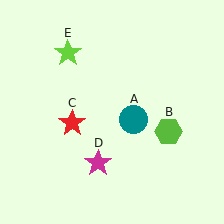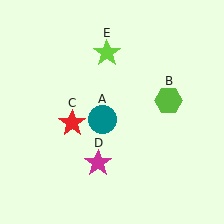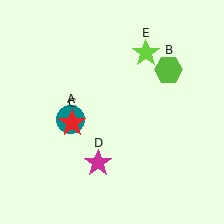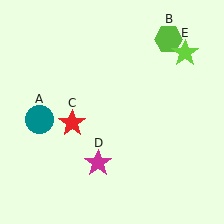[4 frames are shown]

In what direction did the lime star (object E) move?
The lime star (object E) moved right.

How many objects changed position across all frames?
3 objects changed position: teal circle (object A), lime hexagon (object B), lime star (object E).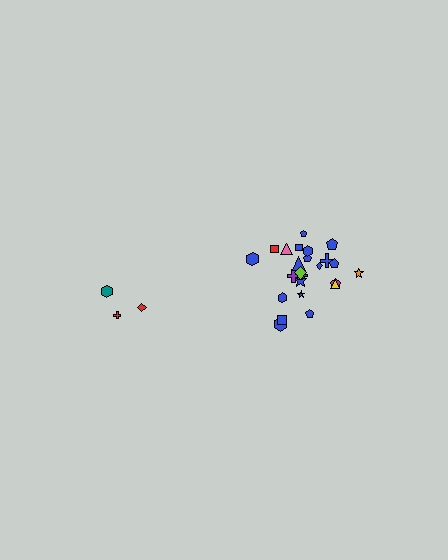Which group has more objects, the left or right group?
The right group.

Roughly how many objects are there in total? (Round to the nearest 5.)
Roughly 30 objects in total.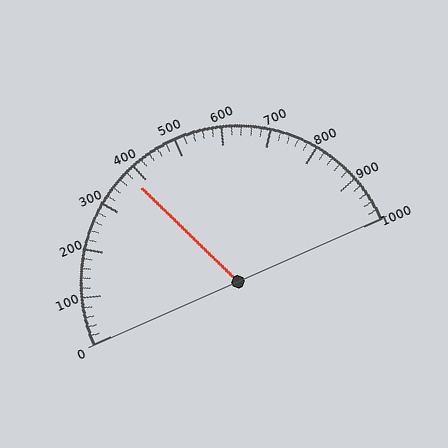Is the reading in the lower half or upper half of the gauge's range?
The reading is in the lower half of the range (0 to 1000).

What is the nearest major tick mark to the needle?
The nearest major tick mark is 400.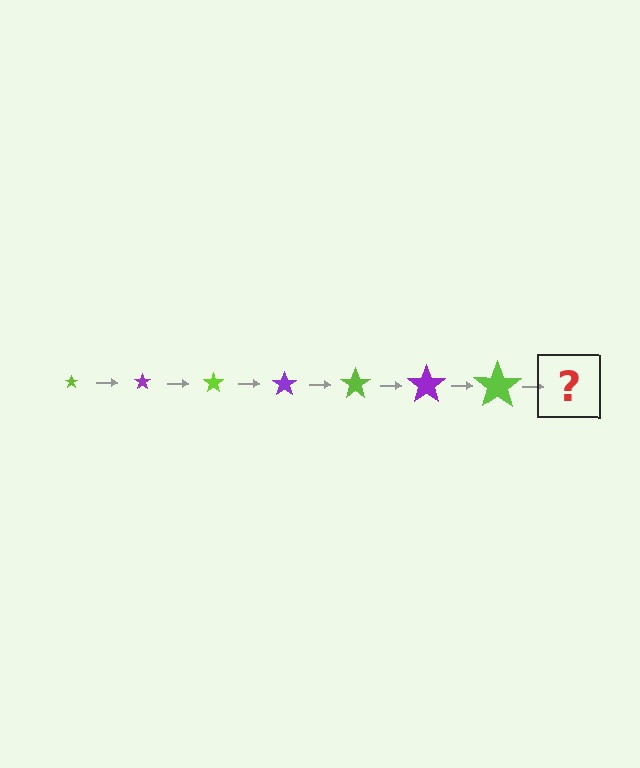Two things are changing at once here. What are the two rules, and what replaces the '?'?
The two rules are that the star grows larger each step and the color cycles through lime and purple. The '?' should be a purple star, larger than the previous one.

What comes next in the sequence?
The next element should be a purple star, larger than the previous one.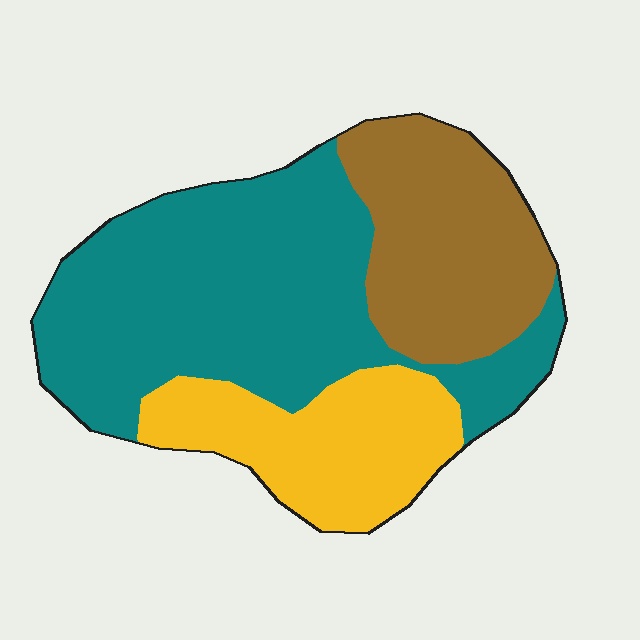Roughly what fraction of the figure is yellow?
Yellow takes up less than a quarter of the figure.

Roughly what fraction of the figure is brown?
Brown covers 26% of the figure.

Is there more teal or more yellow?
Teal.